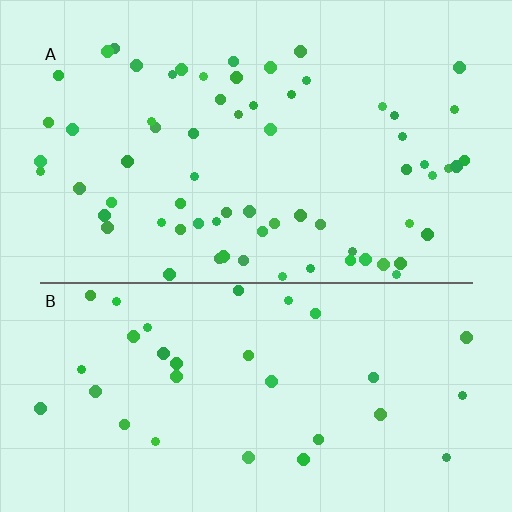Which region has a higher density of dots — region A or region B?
A (the top).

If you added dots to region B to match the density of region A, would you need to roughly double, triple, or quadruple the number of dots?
Approximately double.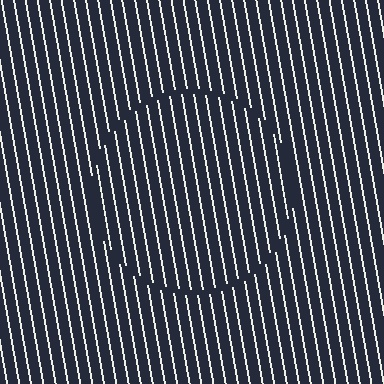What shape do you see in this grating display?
An illusory circle. The interior of the shape contains the same grating, shifted by half a period — the contour is defined by the phase discontinuity where line-ends from the inner and outer gratings abut.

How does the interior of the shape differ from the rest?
The interior of the shape contains the same grating, shifted by half a period — the contour is defined by the phase discontinuity where line-ends from the inner and outer gratings abut.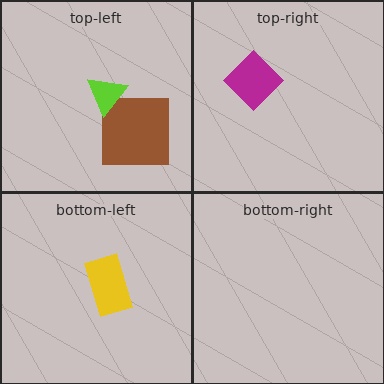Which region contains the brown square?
The top-left region.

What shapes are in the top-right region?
The magenta diamond.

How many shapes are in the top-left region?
2.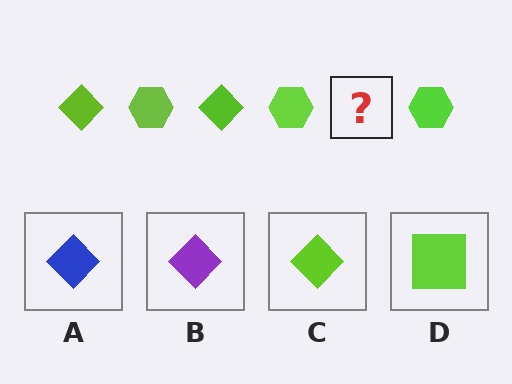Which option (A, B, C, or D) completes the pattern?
C.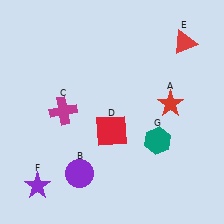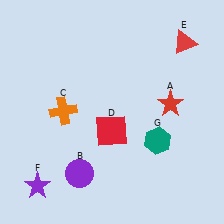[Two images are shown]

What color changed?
The cross (C) changed from magenta in Image 1 to orange in Image 2.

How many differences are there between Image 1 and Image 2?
There is 1 difference between the two images.